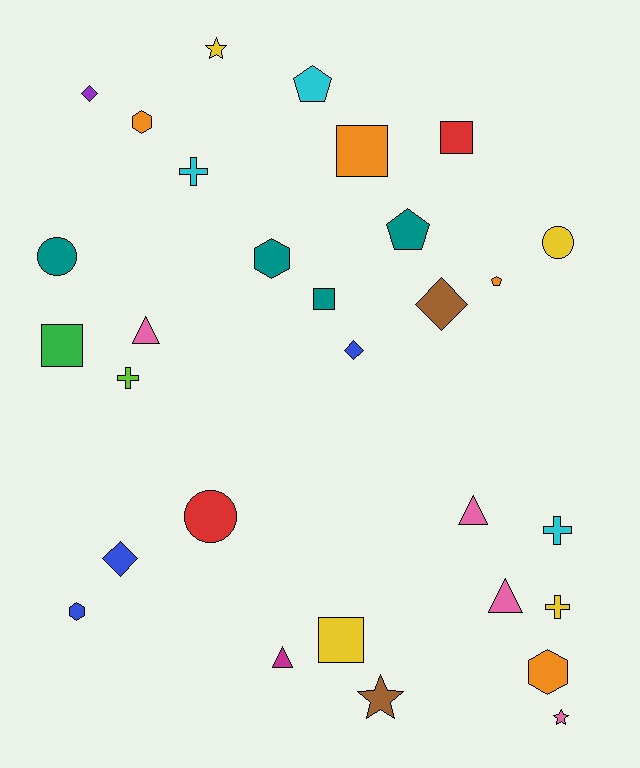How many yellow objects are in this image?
There are 4 yellow objects.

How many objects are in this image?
There are 30 objects.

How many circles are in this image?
There are 3 circles.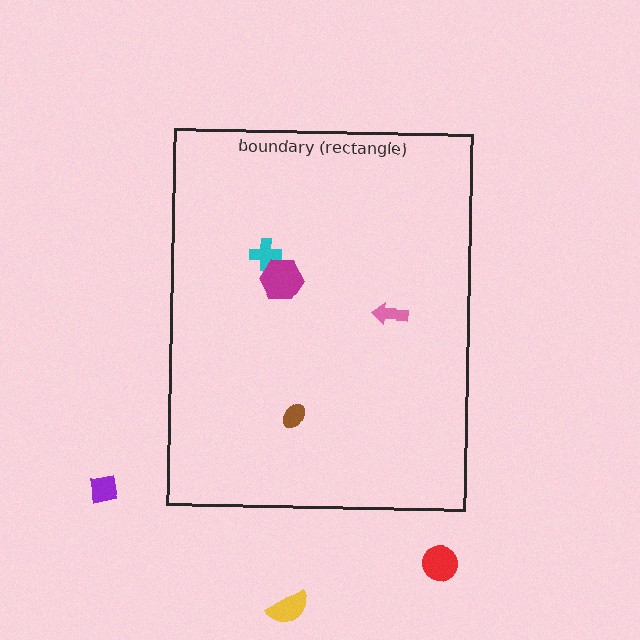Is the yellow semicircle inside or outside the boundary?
Outside.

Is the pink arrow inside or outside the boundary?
Inside.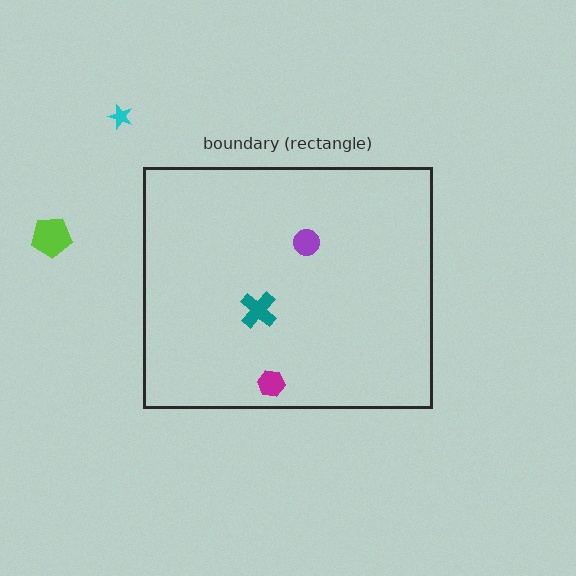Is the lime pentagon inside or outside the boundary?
Outside.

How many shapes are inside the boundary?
3 inside, 2 outside.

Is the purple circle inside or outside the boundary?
Inside.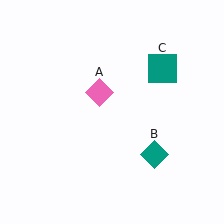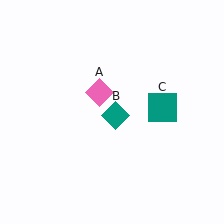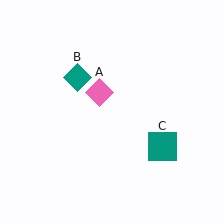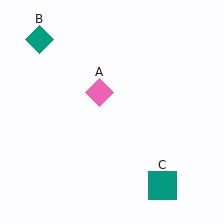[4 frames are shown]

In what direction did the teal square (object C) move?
The teal square (object C) moved down.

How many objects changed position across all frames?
2 objects changed position: teal diamond (object B), teal square (object C).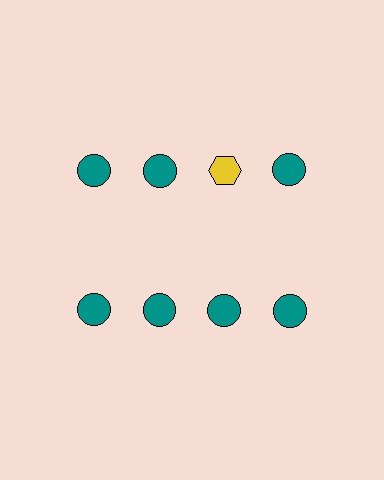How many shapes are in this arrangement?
There are 8 shapes arranged in a grid pattern.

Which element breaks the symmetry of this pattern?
The yellow hexagon in the top row, center column breaks the symmetry. All other shapes are teal circles.